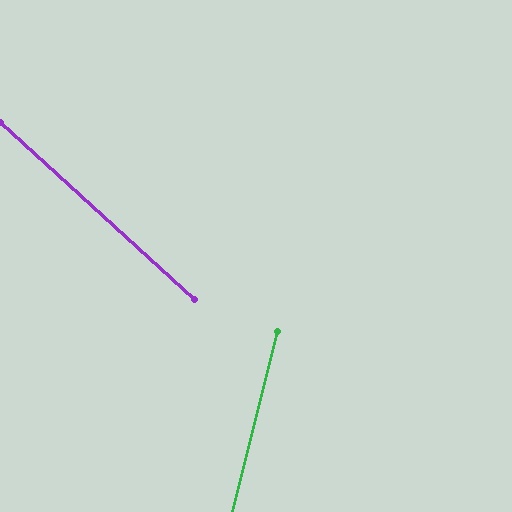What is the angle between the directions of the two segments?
Approximately 62 degrees.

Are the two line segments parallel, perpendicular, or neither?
Neither parallel nor perpendicular — they differ by about 62°.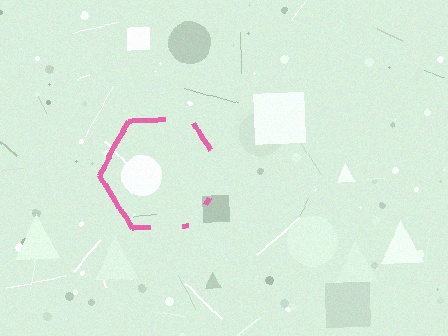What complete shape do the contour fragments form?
The contour fragments form a hexagon.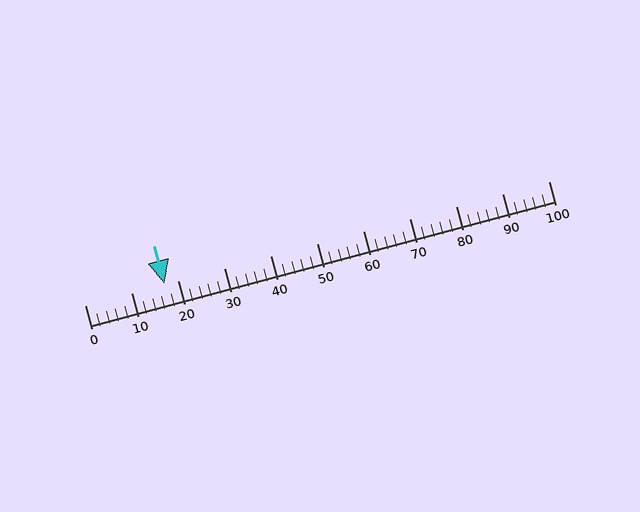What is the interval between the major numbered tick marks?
The major tick marks are spaced 10 units apart.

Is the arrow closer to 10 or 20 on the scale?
The arrow is closer to 20.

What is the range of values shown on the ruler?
The ruler shows values from 0 to 100.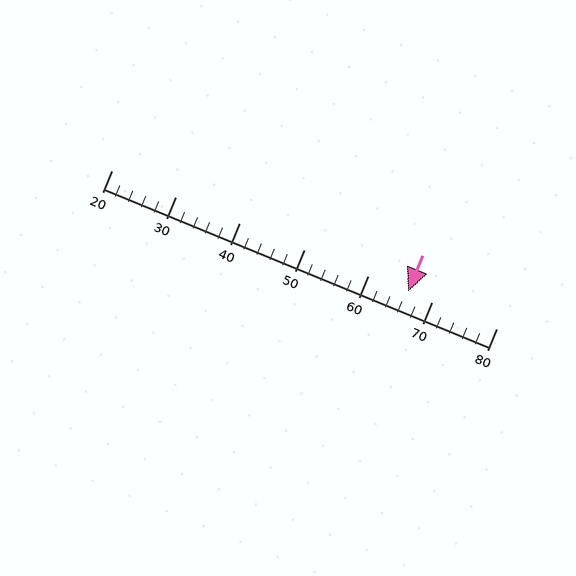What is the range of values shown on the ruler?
The ruler shows values from 20 to 80.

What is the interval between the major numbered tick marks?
The major tick marks are spaced 10 units apart.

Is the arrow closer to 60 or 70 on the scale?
The arrow is closer to 70.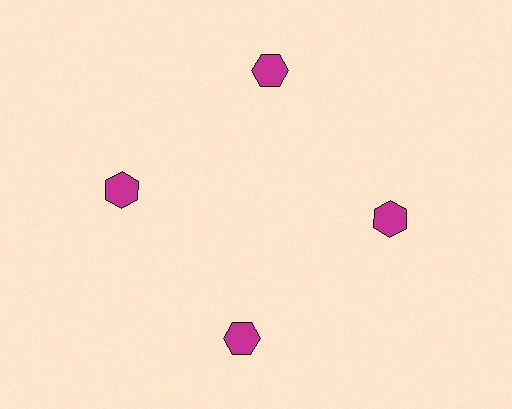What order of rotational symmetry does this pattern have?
This pattern has 4-fold rotational symmetry.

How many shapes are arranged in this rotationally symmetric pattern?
There are 4 shapes, arranged in 4 groups of 1.